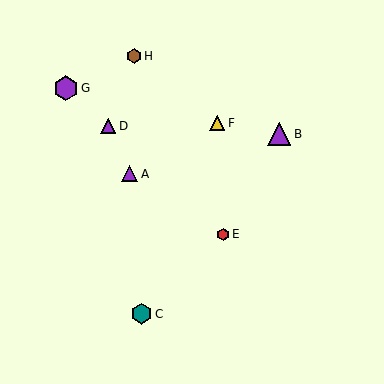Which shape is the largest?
The purple hexagon (labeled G) is the largest.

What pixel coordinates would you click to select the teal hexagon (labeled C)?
Click at (142, 314) to select the teal hexagon C.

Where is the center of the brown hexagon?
The center of the brown hexagon is at (134, 56).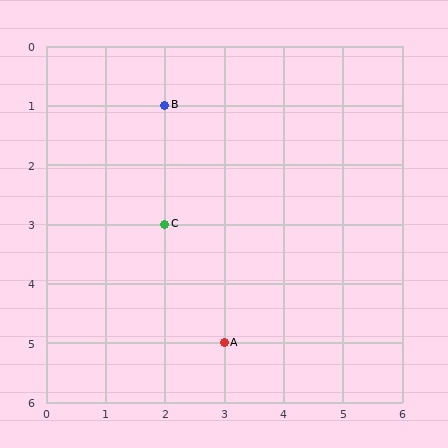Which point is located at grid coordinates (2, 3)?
Point C is at (2, 3).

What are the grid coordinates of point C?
Point C is at grid coordinates (2, 3).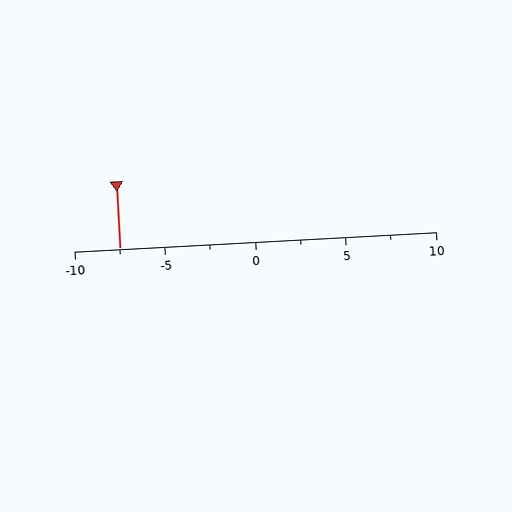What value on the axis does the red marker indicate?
The marker indicates approximately -7.5.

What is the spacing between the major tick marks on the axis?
The major ticks are spaced 5 apart.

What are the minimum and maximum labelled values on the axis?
The axis runs from -10 to 10.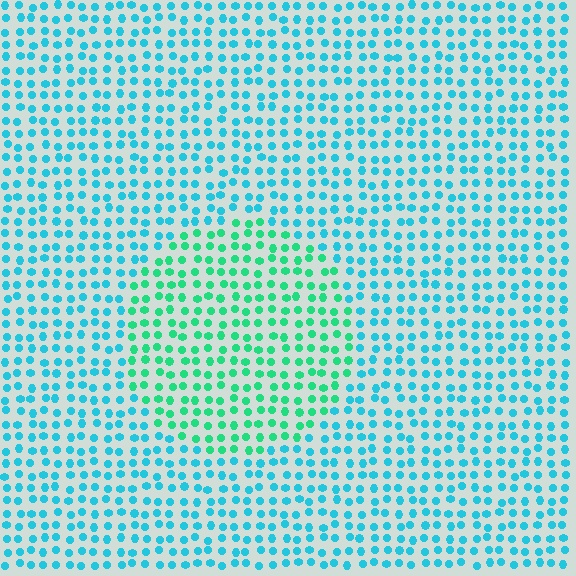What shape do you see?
I see a circle.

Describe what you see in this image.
The image is filled with small cyan elements in a uniform arrangement. A circle-shaped region is visible where the elements are tinted to a slightly different hue, forming a subtle color boundary.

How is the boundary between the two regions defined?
The boundary is defined purely by a slight shift in hue (about 37 degrees). Spacing, size, and orientation are identical on both sides.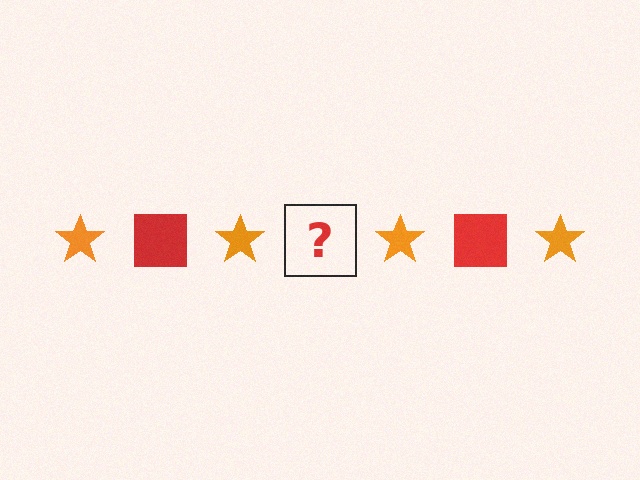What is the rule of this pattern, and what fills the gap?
The rule is that the pattern alternates between orange star and red square. The gap should be filled with a red square.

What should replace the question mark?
The question mark should be replaced with a red square.